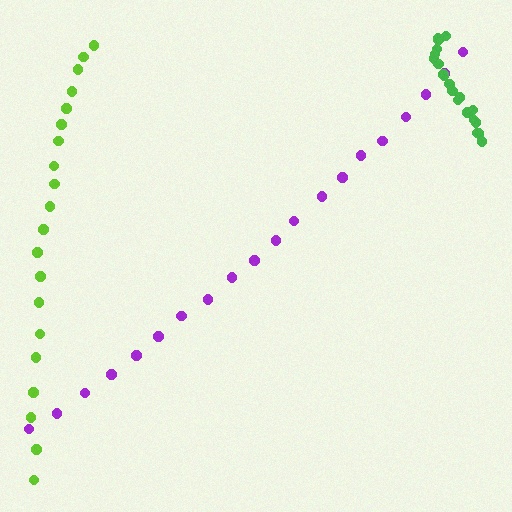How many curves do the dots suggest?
There are 3 distinct paths.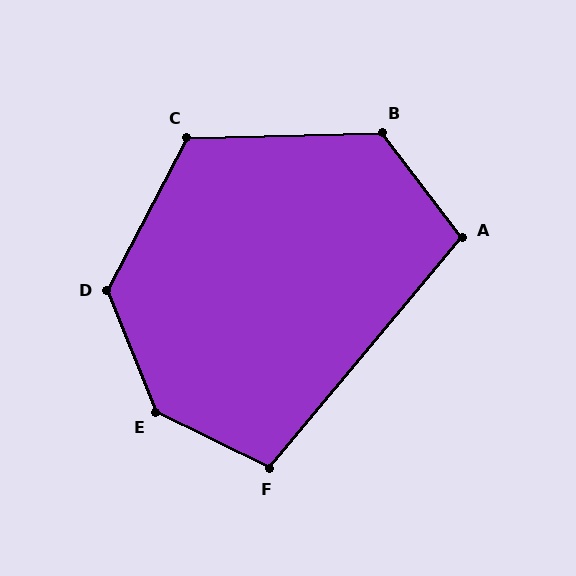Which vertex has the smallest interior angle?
A, at approximately 103 degrees.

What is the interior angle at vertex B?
Approximately 126 degrees (obtuse).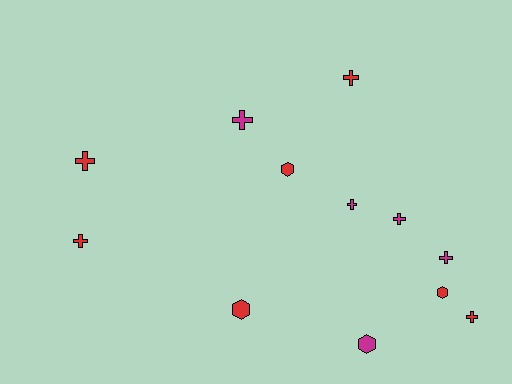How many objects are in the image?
There are 12 objects.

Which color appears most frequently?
Red, with 7 objects.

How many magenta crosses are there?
There are 4 magenta crosses.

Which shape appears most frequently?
Cross, with 8 objects.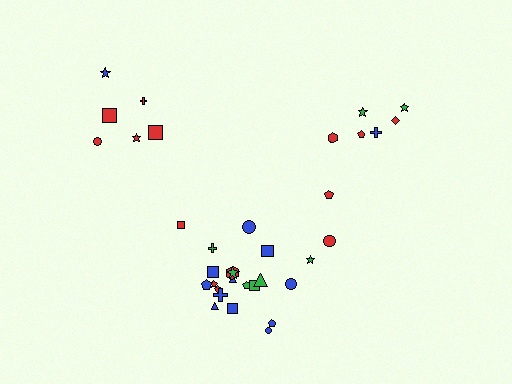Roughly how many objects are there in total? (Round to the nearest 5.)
Roughly 35 objects in total.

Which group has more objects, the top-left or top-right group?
The top-right group.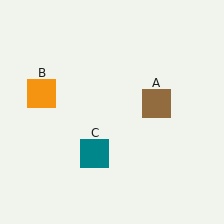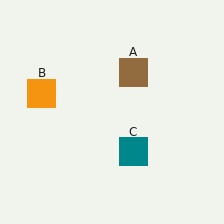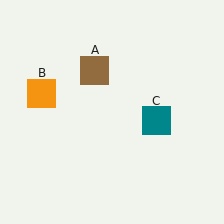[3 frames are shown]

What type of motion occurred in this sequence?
The brown square (object A), teal square (object C) rotated counterclockwise around the center of the scene.